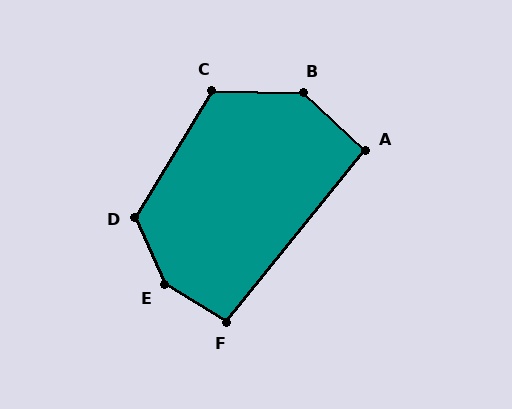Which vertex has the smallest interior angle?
A, at approximately 94 degrees.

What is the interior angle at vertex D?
Approximately 125 degrees (obtuse).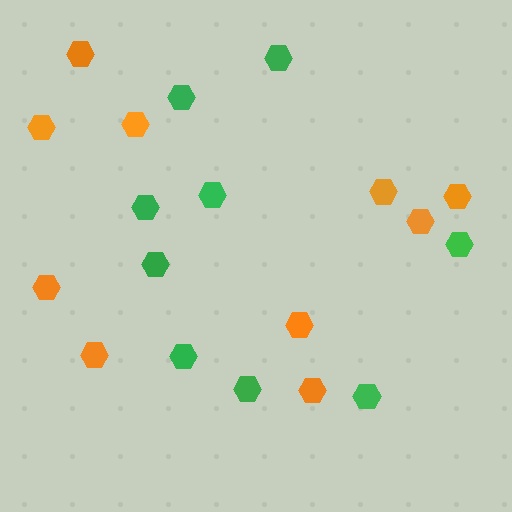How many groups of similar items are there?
There are 2 groups: one group of orange hexagons (10) and one group of green hexagons (9).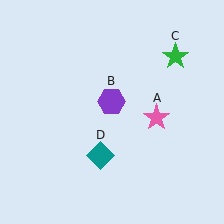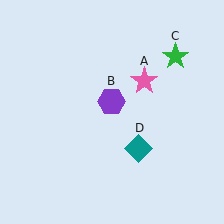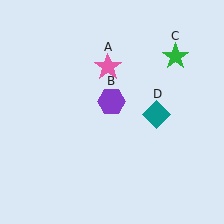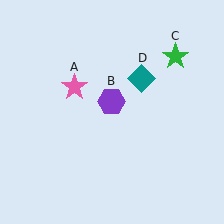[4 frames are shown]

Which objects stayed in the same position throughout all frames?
Purple hexagon (object B) and green star (object C) remained stationary.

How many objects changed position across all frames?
2 objects changed position: pink star (object A), teal diamond (object D).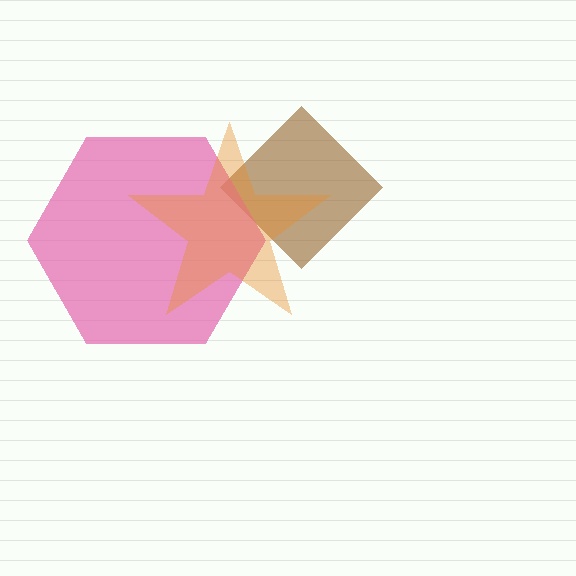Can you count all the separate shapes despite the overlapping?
Yes, there are 3 separate shapes.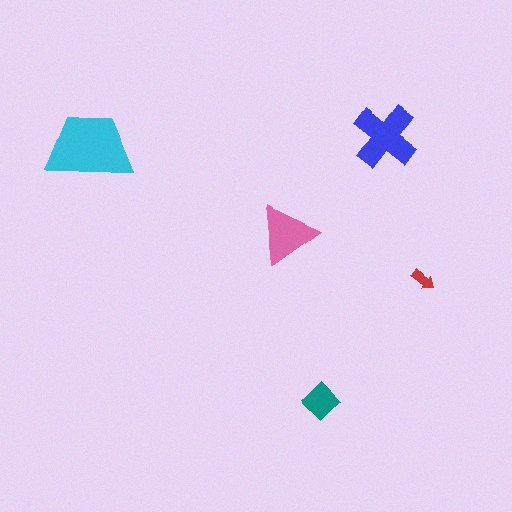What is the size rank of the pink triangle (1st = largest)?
3rd.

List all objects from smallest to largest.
The red arrow, the teal diamond, the pink triangle, the blue cross, the cyan trapezoid.